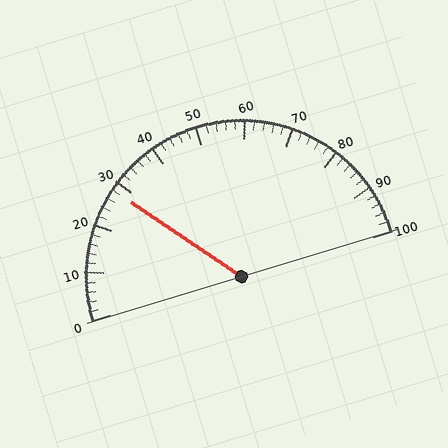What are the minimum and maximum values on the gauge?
The gauge ranges from 0 to 100.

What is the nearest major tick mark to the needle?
The nearest major tick mark is 30.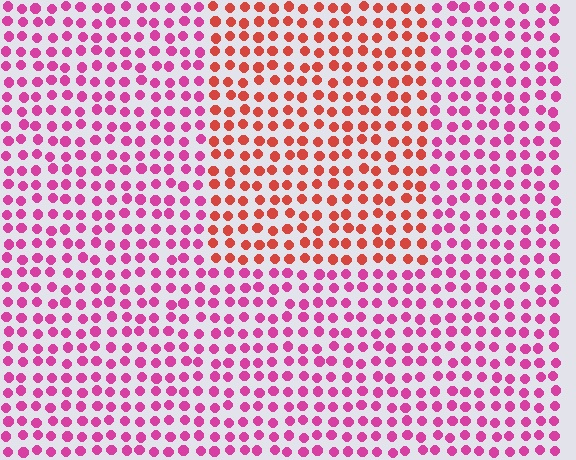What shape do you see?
I see a rectangle.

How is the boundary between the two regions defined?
The boundary is defined purely by a slight shift in hue (about 42 degrees). Spacing, size, and orientation are identical on both sides.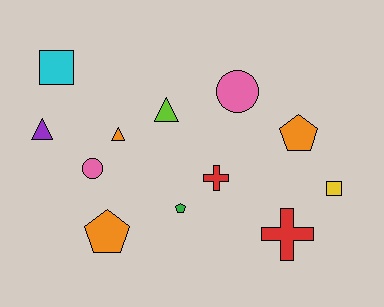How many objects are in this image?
There are 12 objects.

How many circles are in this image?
There are 2 circles.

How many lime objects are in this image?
There is 1 lime object.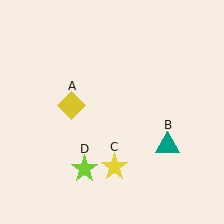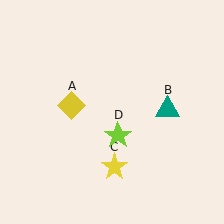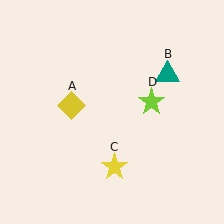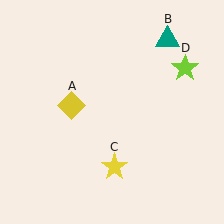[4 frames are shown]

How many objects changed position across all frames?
2 objects changed position: teal triangle (object B), lime star (object D).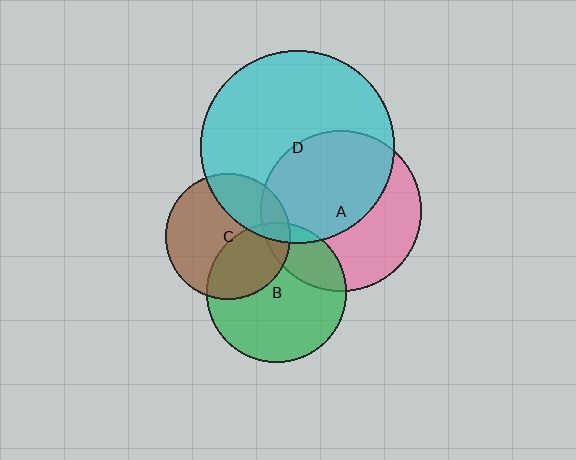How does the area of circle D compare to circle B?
Approximately 1.9 times.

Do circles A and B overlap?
Yes.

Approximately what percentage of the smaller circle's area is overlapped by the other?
Approximately 20%.